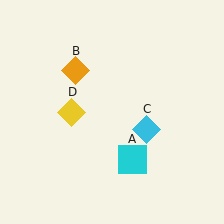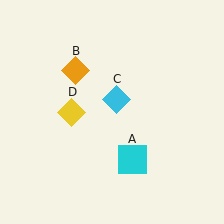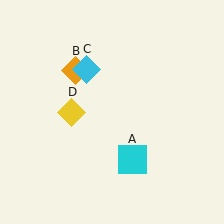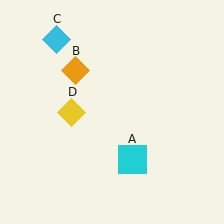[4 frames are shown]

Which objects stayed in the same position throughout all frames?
Cyan square (object A) and orange diamond (object B) and yellow diamond (object D) remained stationary.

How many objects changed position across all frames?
1 object changed position: cyan diamond (object C).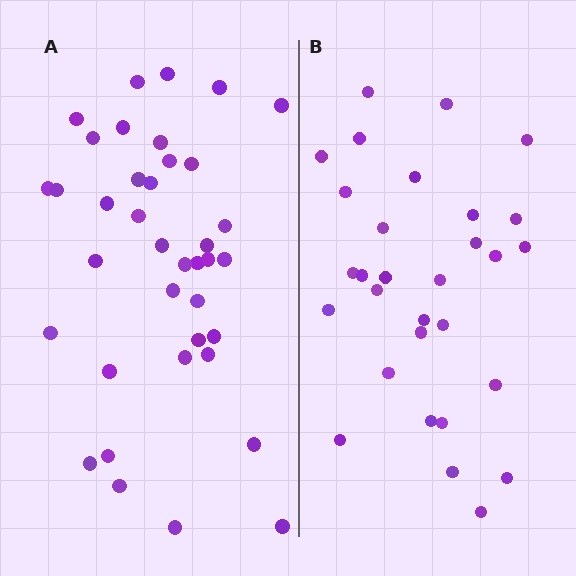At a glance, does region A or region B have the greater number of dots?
Region A (the left region) has more dots.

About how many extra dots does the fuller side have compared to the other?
Region A has roughly 8 or so more dots than region B.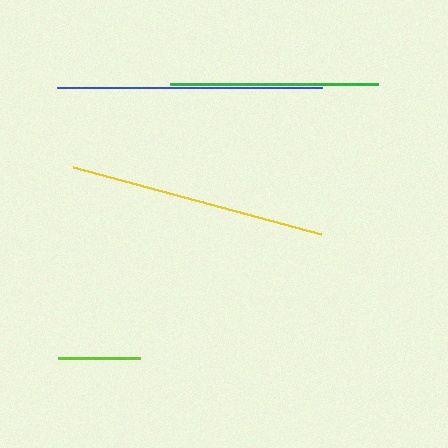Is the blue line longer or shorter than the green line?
The blue line is longer than the green line.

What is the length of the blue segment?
The blue segment is approximately 264 pixels long.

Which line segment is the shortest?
The lime line is the shortest at approximately 82 pixels.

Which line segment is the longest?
The blue line is the longest at approximately 264 pixels.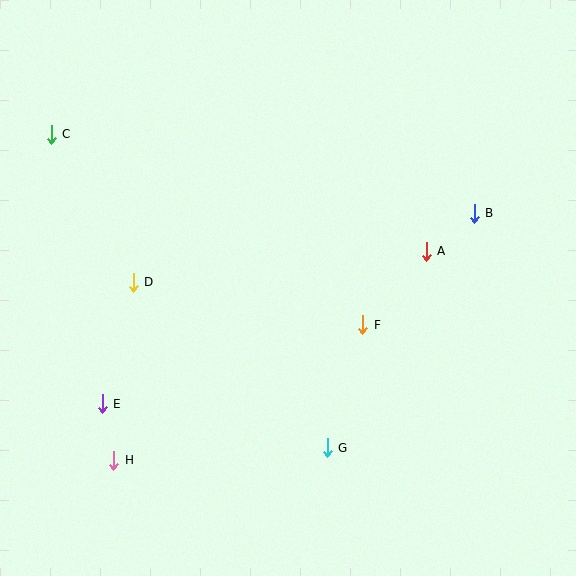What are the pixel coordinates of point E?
Point E is at (102, 404).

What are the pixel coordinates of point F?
Point F is at (363, 325).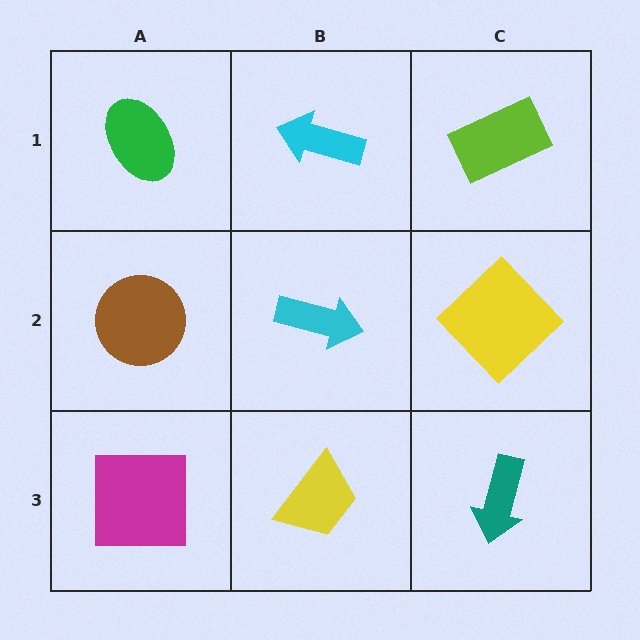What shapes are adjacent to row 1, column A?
A brown circle (row 2, column A), a cyan arrow (row 1, column B).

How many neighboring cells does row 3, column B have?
3.